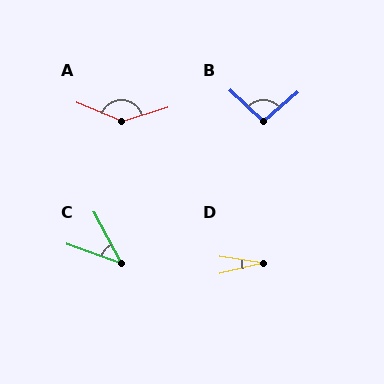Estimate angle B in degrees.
Approximately 96 degrees.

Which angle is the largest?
A, at approximately 140 degrees.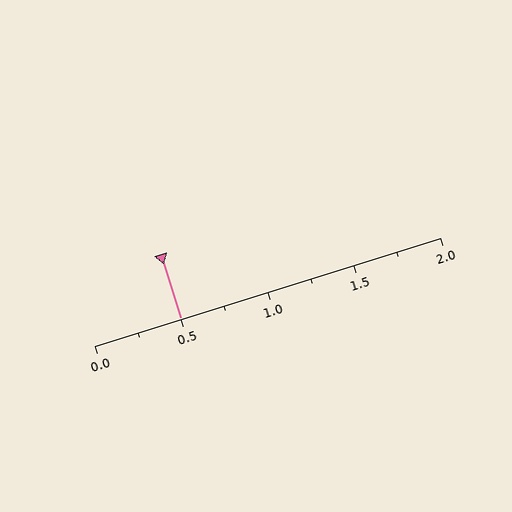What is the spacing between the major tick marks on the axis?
The major ticks are spaced 0.5 apart.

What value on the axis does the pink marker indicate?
The marker indicates approximately 0.5.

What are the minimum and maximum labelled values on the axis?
The axis runs from 0.0 to 2.0.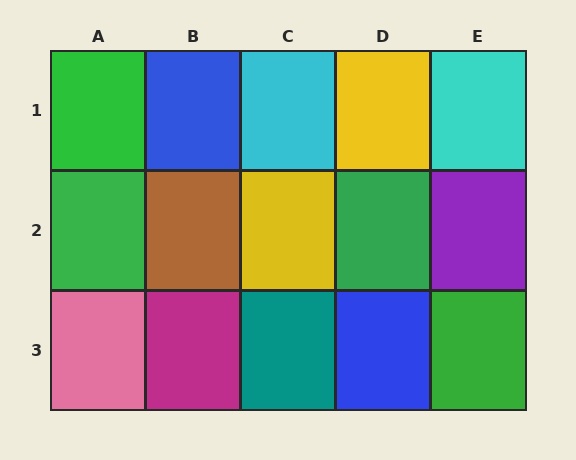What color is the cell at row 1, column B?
Blue.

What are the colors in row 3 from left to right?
Pink, magenta, teal, blue, green.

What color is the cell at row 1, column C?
Cyan.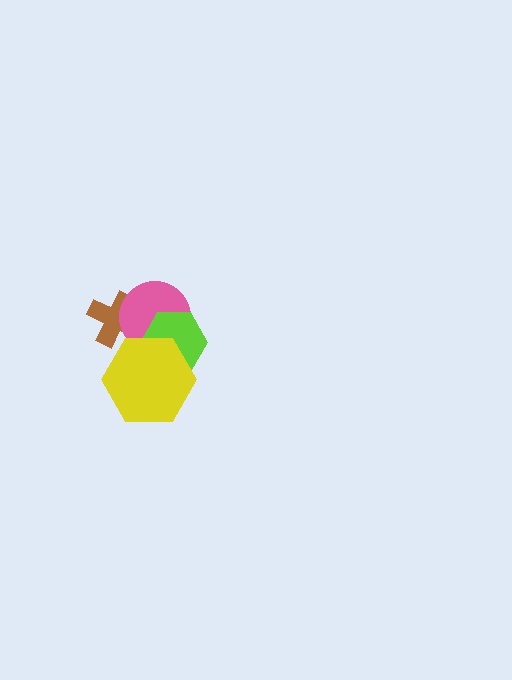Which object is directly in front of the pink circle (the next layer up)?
The lime hexagon is directly in front of the pink circle.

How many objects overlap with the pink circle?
3 objects overlap with the pink circle.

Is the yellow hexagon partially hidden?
No, no other shape covers it.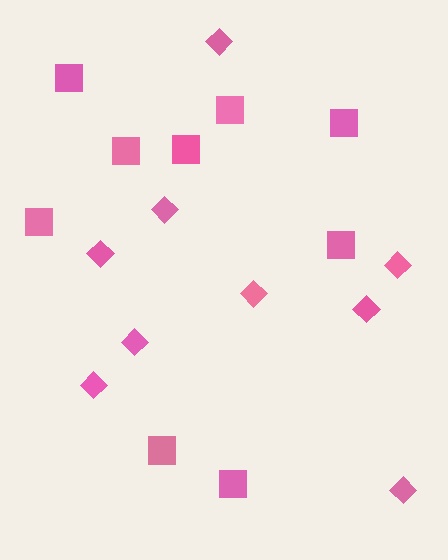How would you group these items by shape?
There are 2 groups: one group of squares (9) and one group of diamonds (9).